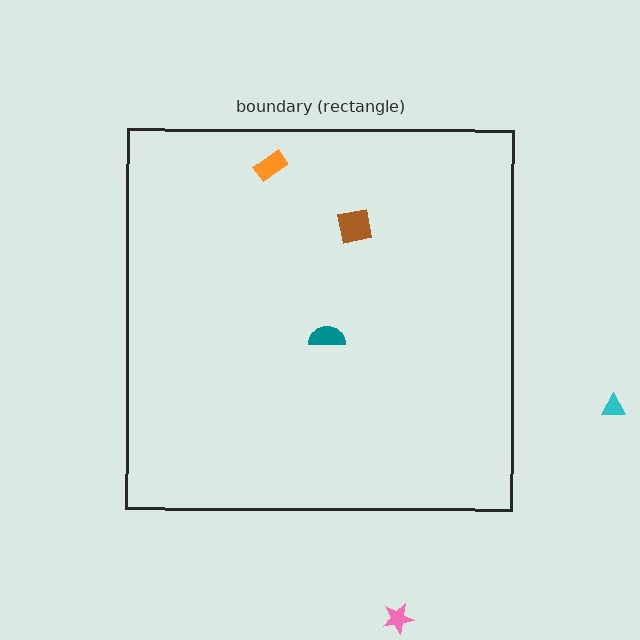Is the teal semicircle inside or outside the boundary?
Inside.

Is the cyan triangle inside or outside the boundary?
Outside.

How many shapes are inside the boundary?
3 inside, 2 outside.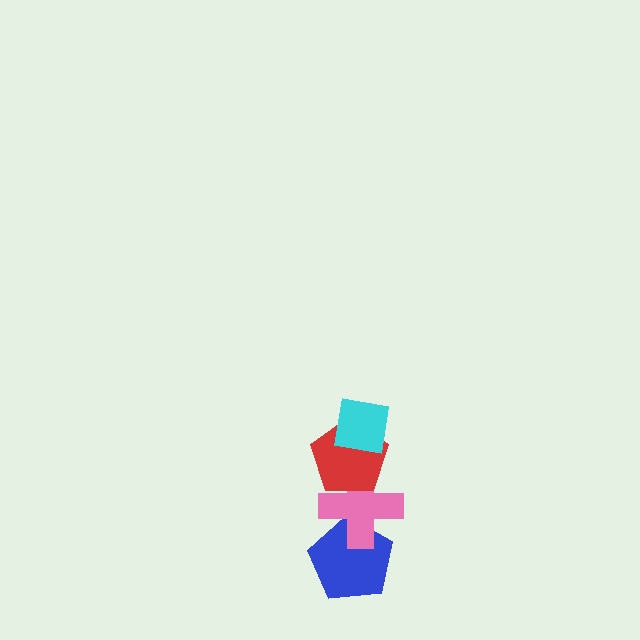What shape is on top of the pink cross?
The red pentagon is on top of the pink cross.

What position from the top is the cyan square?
The cyan square is 1st from the top.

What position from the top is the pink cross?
The pink cross is 3rd from the top.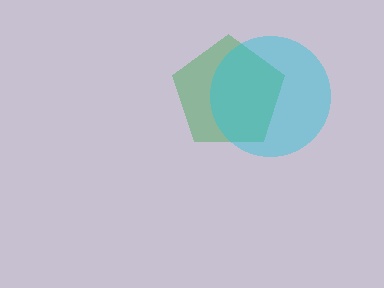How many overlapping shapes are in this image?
There are 2 overlapping shapes in the image.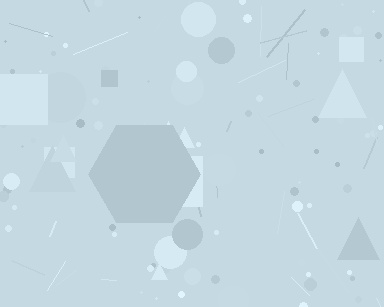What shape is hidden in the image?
A hexagon is hidden in the image.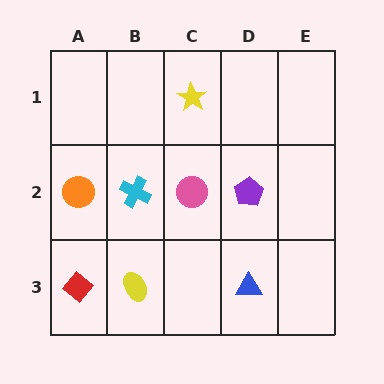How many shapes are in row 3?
3 shapes.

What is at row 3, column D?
A blue triangle.